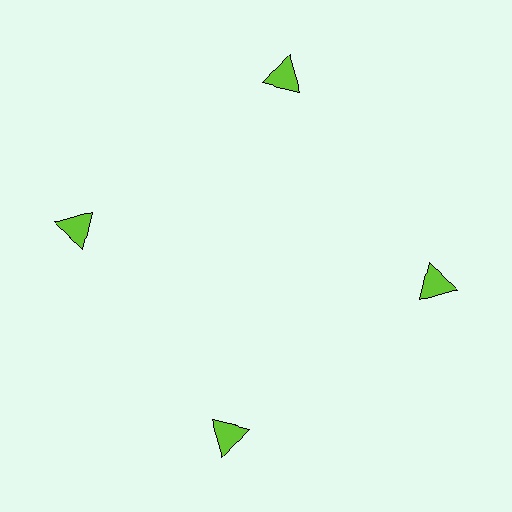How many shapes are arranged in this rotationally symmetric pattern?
There are 4 shapes, arranged in 4 groups of 1.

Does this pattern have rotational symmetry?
Yes, this pattern has 4-fold rotational symmetry. It looks the same after rotating 90 degrees around the center.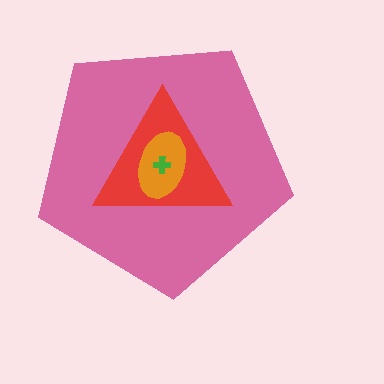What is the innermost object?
The green cross.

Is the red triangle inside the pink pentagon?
Yes.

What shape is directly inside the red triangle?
The orange ellipse.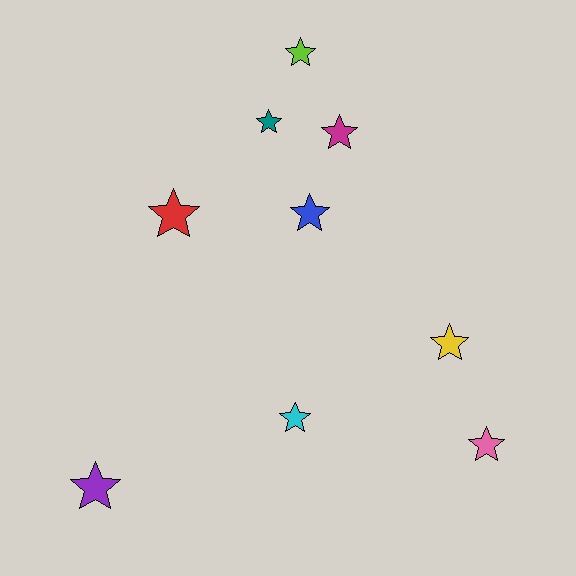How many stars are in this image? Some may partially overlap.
There are 9 stars.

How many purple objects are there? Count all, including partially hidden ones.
There is 1 purple object.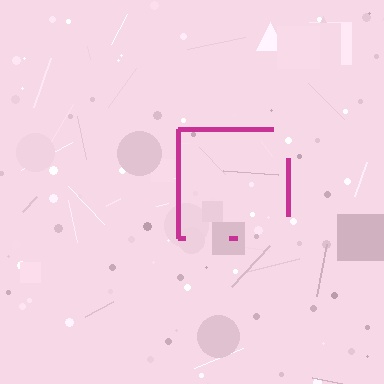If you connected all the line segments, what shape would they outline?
They would outline a square.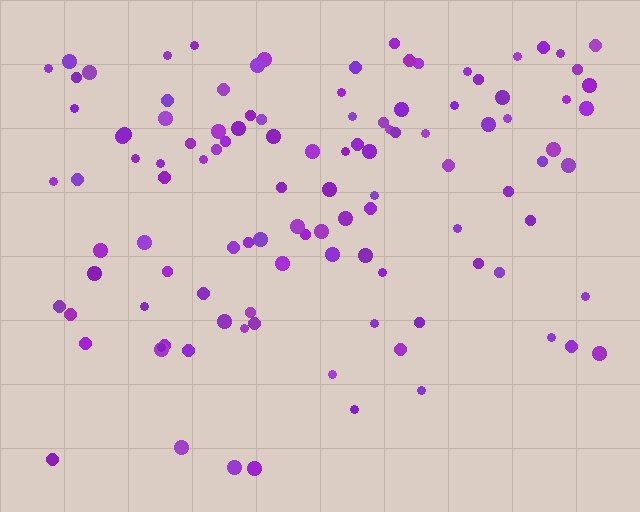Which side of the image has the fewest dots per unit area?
The bottom.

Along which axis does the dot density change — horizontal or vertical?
Vertical.